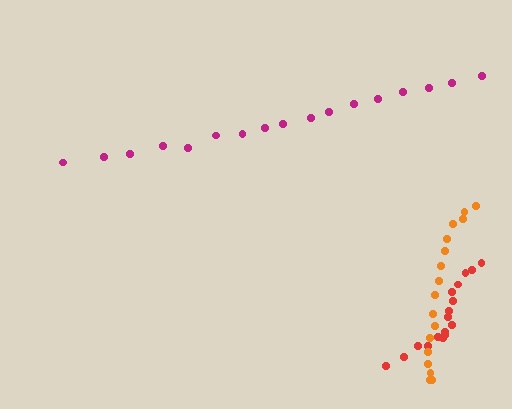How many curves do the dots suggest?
There are 3 distinct paths.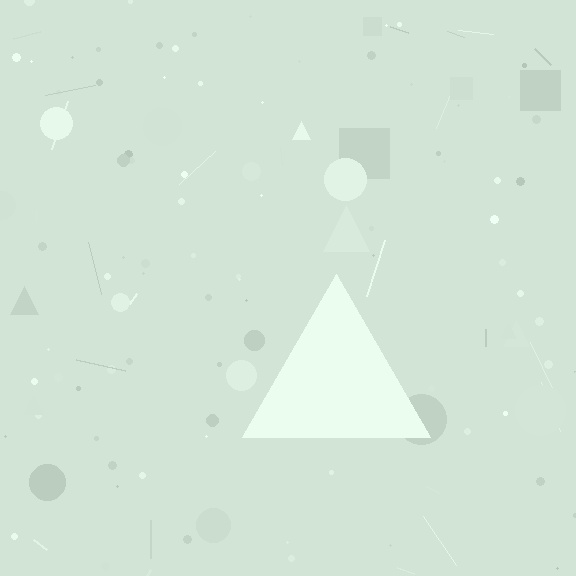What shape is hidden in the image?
A triangle is hidden in the image.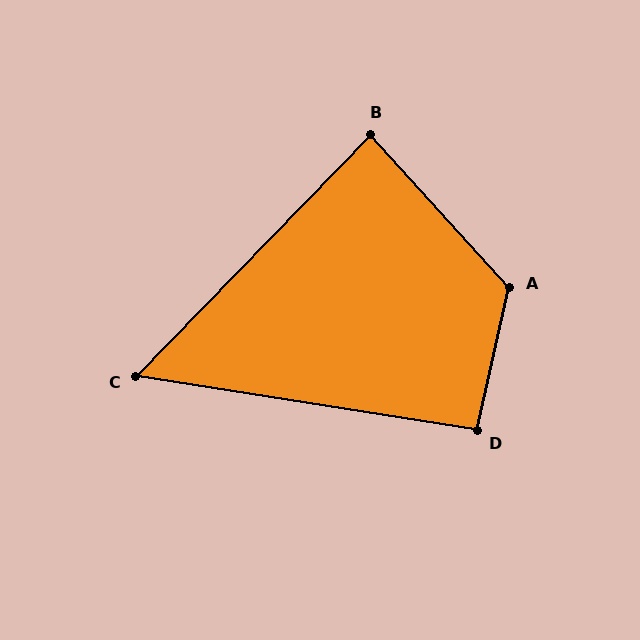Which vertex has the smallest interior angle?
C, at approximately 55 degrees.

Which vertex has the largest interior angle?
A, at approximately 125 degrees.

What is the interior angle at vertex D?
Approximately 94 degrees (approximately right).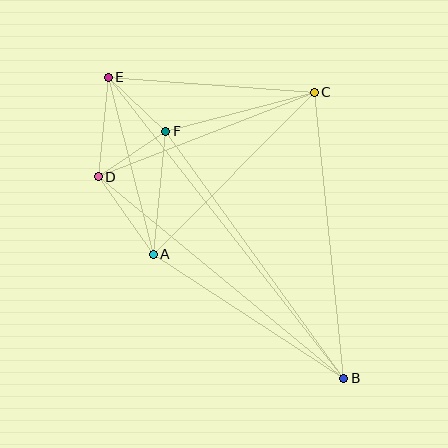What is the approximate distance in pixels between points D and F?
The distance between D and F is approximately 81 pixels.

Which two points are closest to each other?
Points E and F are closest to each other.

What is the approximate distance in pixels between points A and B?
The distance between A and B is approximately 227 pixels.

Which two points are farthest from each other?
Points B and E are farthest from each other.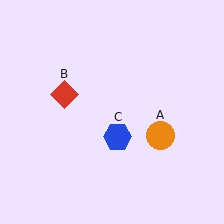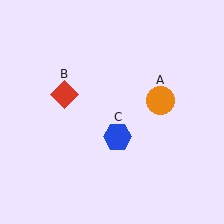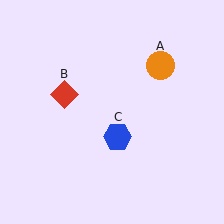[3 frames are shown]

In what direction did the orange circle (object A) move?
The orange circle (object A) moved up.